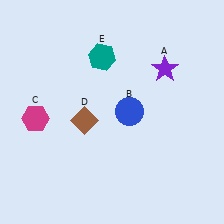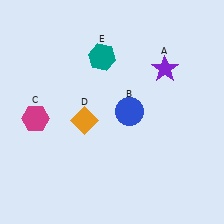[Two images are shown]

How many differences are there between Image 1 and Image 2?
There is 1 difference between the two images.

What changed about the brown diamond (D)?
In Image 1, D is brown. In Image 2, it changed to orange.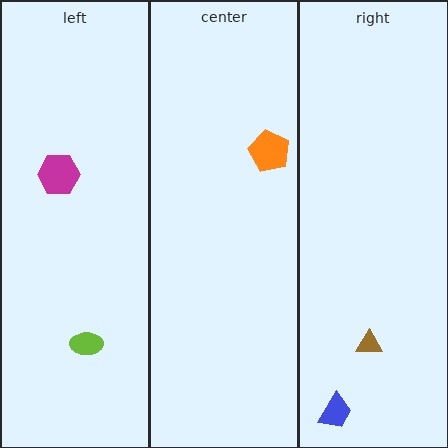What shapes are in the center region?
The orange pentagon.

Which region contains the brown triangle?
The right region.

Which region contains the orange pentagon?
The center region.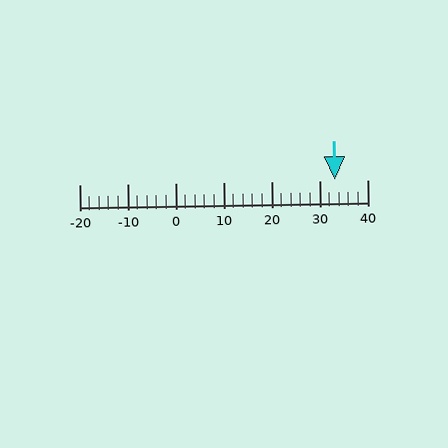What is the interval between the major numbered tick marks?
The major tick marks are spaced 10 units apart.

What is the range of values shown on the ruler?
The ruler shows values from -20 to 40.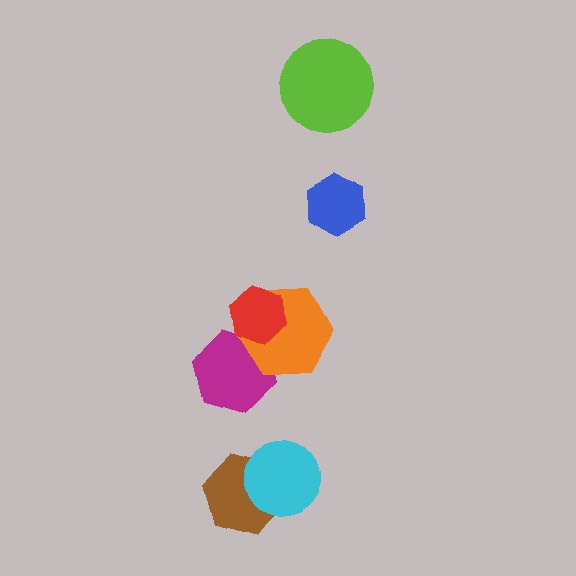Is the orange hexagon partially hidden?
Yes, it is partially covered by another shape.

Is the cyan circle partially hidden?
No, no other shape covers it.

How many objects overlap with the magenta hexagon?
2 objects overlap with the magenta hexagon.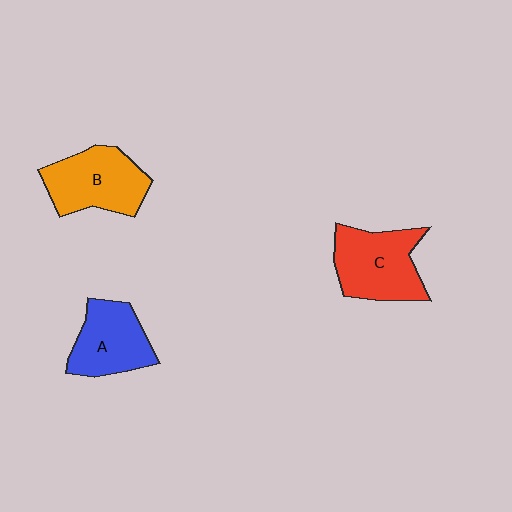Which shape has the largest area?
Shape C (red).